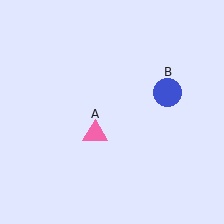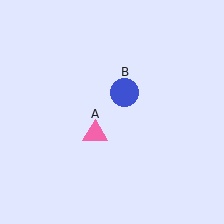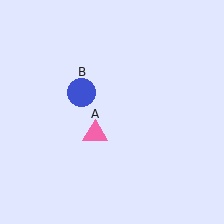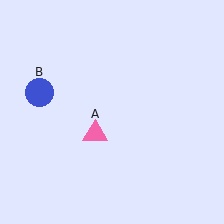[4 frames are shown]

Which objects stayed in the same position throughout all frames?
Pink triangle (object A) remained stationary.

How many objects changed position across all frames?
1 object changed position: blue circle (object B).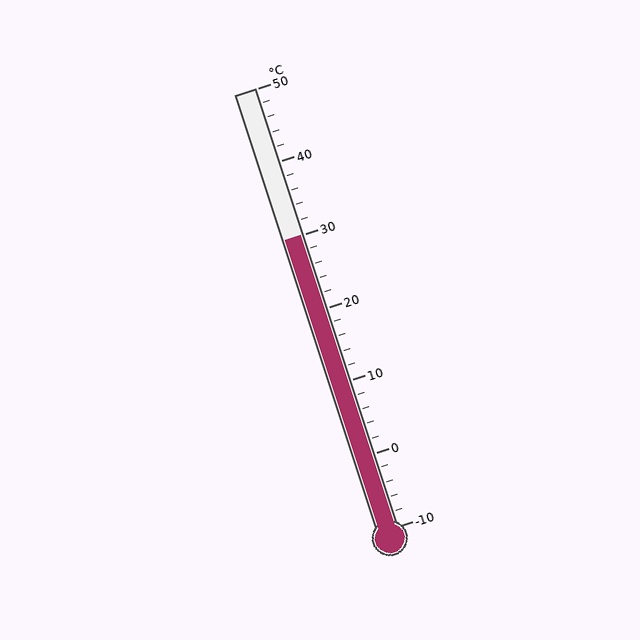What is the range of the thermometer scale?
The thermometer scale ranges from -10°C to 50°C.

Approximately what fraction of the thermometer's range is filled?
The thermometer is filled to approximately 65% of its range.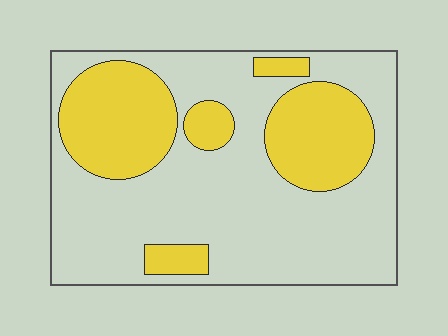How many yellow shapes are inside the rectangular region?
5.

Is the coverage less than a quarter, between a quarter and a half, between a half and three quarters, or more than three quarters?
Between a quarter and a half.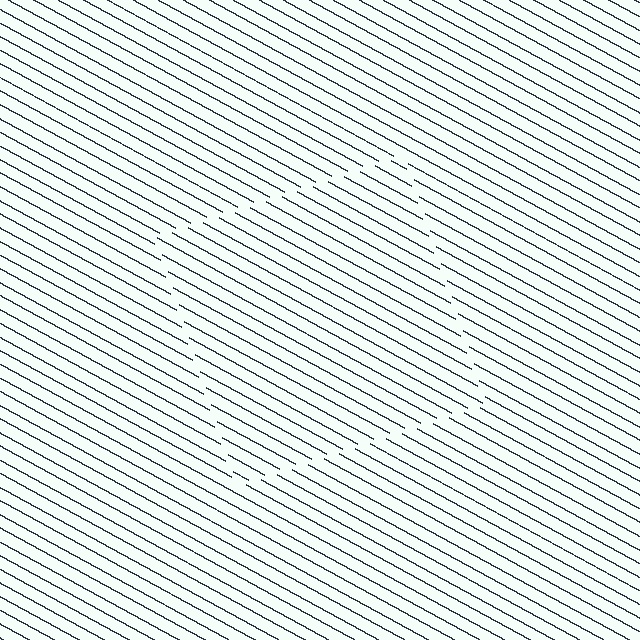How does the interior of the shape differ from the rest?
The interior of the shape contains the same grating, shifted by half a period — the contour is defined by the phase discontinuity where line-ends from the inner and outer gratings abut.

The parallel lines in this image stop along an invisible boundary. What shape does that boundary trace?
An illusory square. The interior of the shape contains the same grating, shifted by half a period — the contour is defined by the phase discontinuity where line-ends from the inner and outer gratings abut.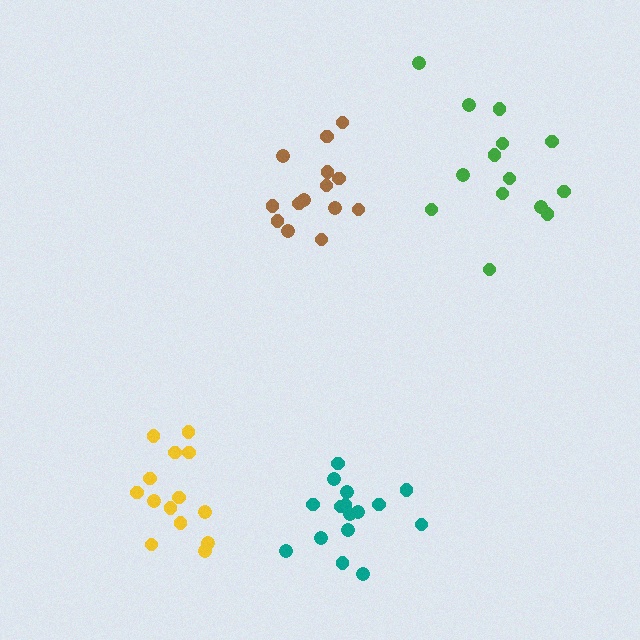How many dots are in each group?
Group 1: 14 dots, Group 2: 14 dots, Group 3: 16 dots, Group 4: 14 dots (58 total).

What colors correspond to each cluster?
The clusters are colored: brown, green, teal, yellow.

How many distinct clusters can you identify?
There are 4 distinct clusters.